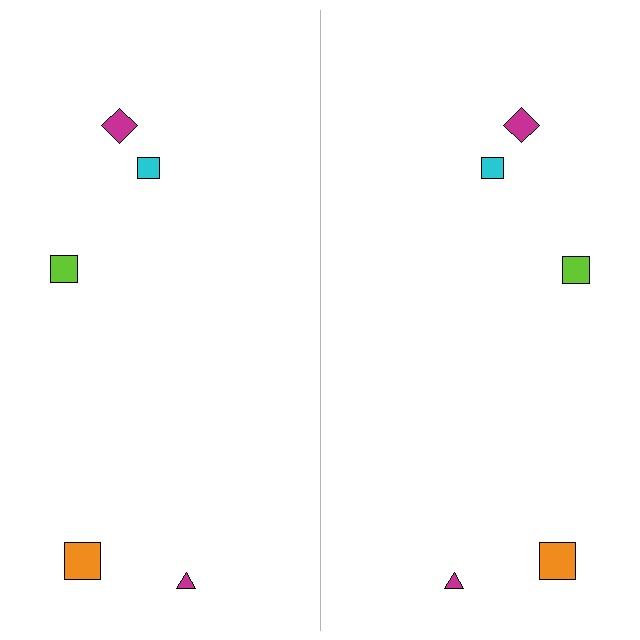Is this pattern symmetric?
Yes, this pattern has bilateral (reflection) symmetry.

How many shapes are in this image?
There are 10 shapes in this image.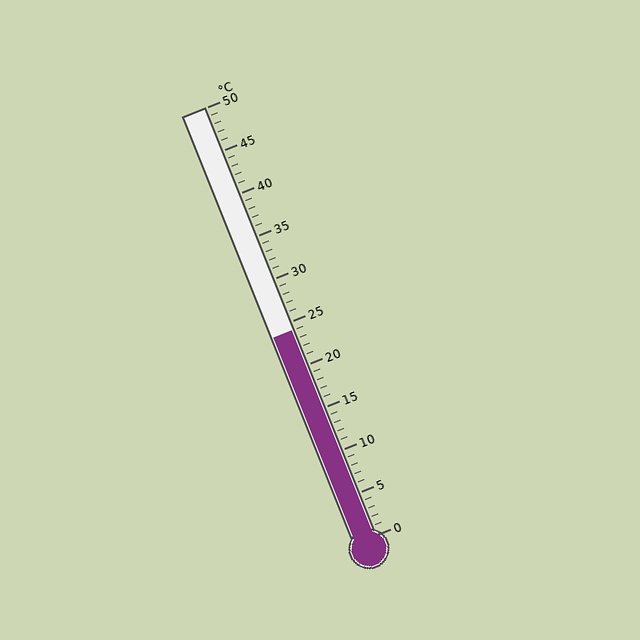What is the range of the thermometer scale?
The thermometer scale ranges from 0°C to 50°C.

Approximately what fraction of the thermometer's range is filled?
The thermometer is filled to approximately 50% of its range.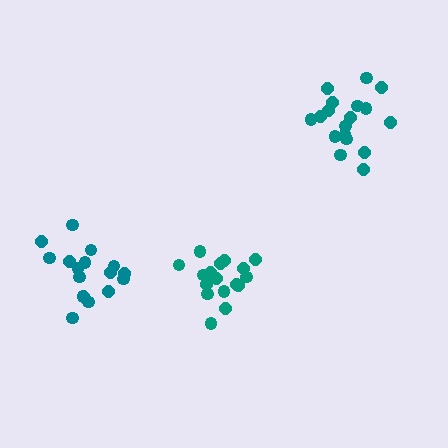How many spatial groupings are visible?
There are 3 spatial groupings.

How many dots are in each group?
Group 1: 18 dots, Group 2: 17 dots, Group 3: 17 dots (52 total).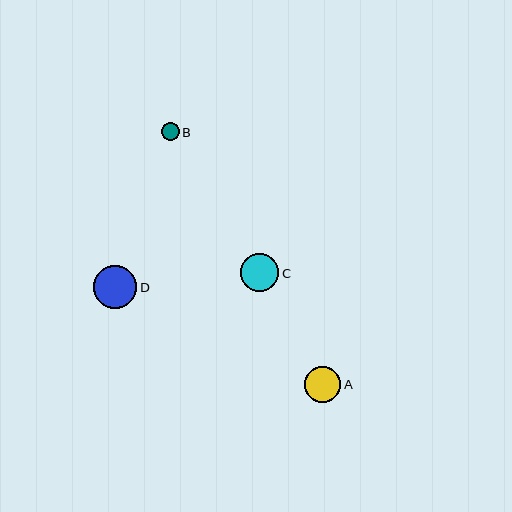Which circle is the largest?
Circle D is the largest with a size of approximately 43 pixels.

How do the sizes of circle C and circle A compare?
Circle C and circle A are approximately the same size.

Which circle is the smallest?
Circle B is the smallest with a size of approximately 18 pixels.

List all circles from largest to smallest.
From largest to smallest: D, C, A, B.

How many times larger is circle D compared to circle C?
Circle D is approximately 1.1 times the size of circle C.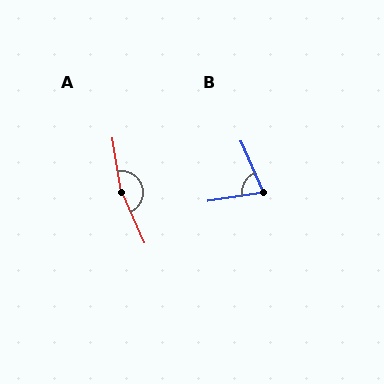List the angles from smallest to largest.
B (75°), A (165°).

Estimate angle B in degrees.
Approximately 75 degrees.